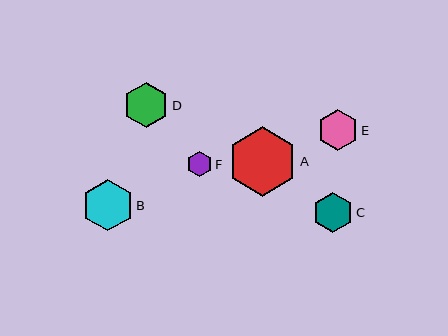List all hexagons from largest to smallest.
From largest to smallest: A, B, D, E, C, F.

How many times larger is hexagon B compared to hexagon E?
Hexagon B is approximately 1.3 times the size of hexagon E.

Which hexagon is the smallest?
Hexagon F is the smallest with a size of approximately 26 pixels.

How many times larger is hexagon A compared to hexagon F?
Hexagon A is approximately 2.7 times the size of hexagon F.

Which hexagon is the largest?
Hexagon A is the largest with a size of approximately 70 pixels.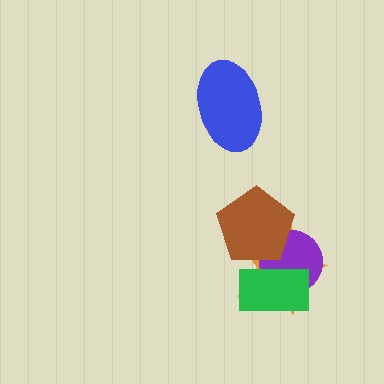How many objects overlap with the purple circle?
3 objects overlap with the purple circle.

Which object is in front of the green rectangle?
The brown pentagon is in front of the green rectangle.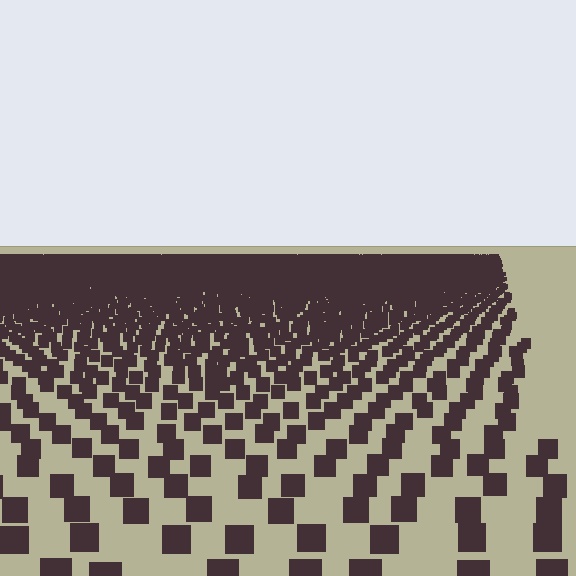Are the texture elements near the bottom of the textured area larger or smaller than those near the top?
Larger. Near the bottom, elements are closer to the viewer and appear at a bigger on-screen size.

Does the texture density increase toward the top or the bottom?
Density increases toward the top.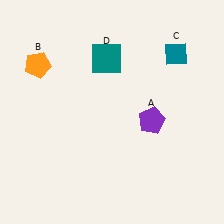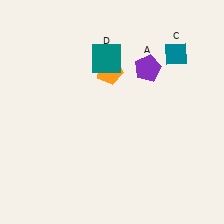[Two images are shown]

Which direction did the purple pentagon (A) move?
The purple pentagon (A) moved up.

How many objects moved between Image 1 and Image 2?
2 objects moved between the two images.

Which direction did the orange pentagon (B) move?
The orange pentagon (B) moved right.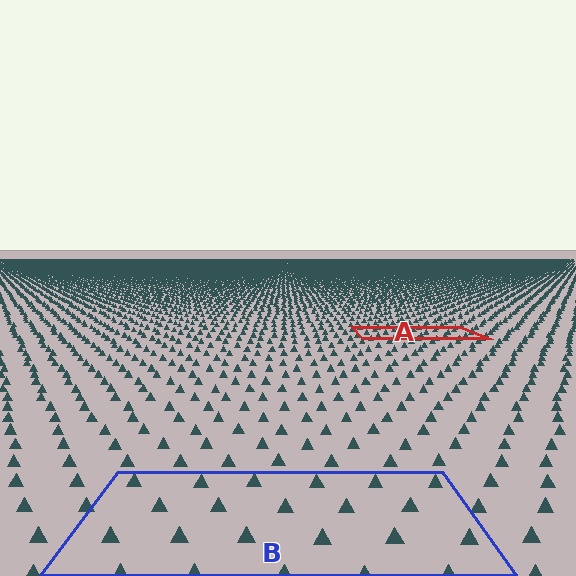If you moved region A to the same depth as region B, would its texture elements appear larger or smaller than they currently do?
They would appear larger. At a closer depth, the same texture elements are projected at a bigger on-screen size.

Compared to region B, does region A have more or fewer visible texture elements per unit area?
Region A has more texture elements per unit area — they are packed more densely because it is farther away.